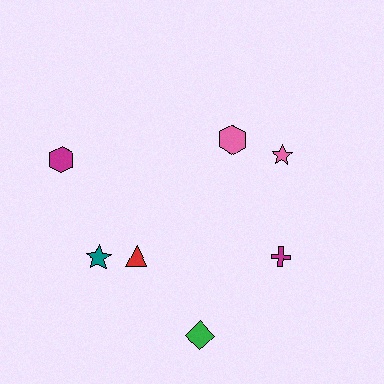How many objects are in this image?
There are 7 objects.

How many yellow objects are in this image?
There are no yellow objects.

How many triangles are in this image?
There is 1 triangle.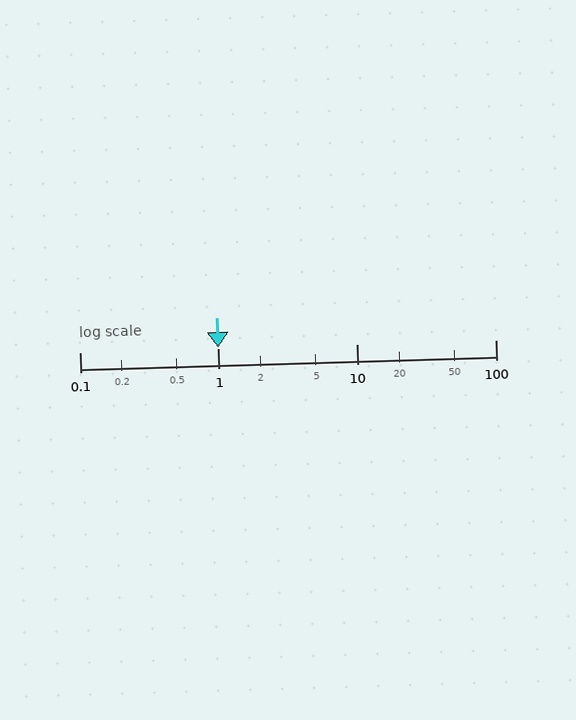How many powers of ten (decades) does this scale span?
The scale spans 3 decades, from 0.1 to 100.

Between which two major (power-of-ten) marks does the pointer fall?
The pointer is between 1 and 10.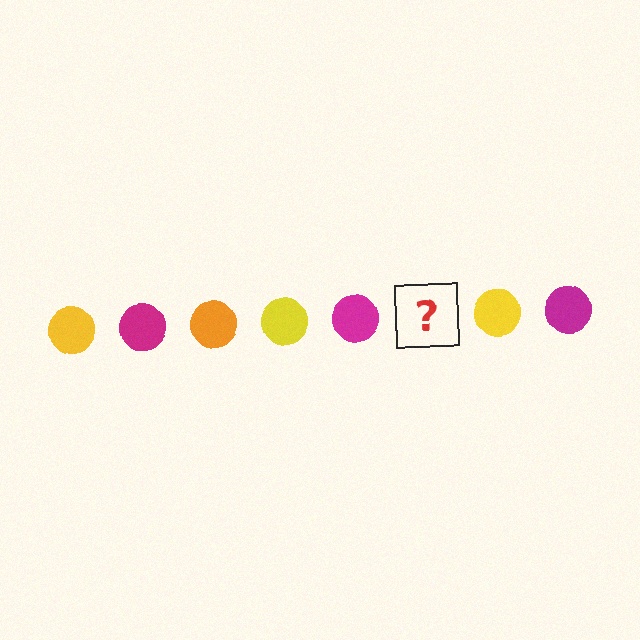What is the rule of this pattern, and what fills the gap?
The rule is that the pattern cycles through yellow, magenta, orange circles. The gap should be filled with an orange circle.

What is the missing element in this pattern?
The missing element is an orange circle.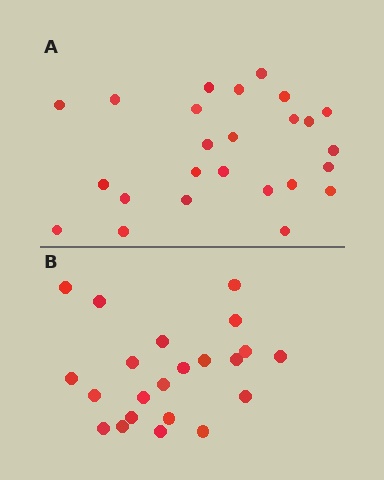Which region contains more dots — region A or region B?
Region A (the top region) has more dots.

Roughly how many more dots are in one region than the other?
Region A has just a few more — roughly 2 or 3 more dots than region B.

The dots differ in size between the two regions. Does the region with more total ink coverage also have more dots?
No. Region B has more total ink coverage because its dots are larger, but region A actually contains more individual dots. Total area can be misleading — the number of items is what matters here.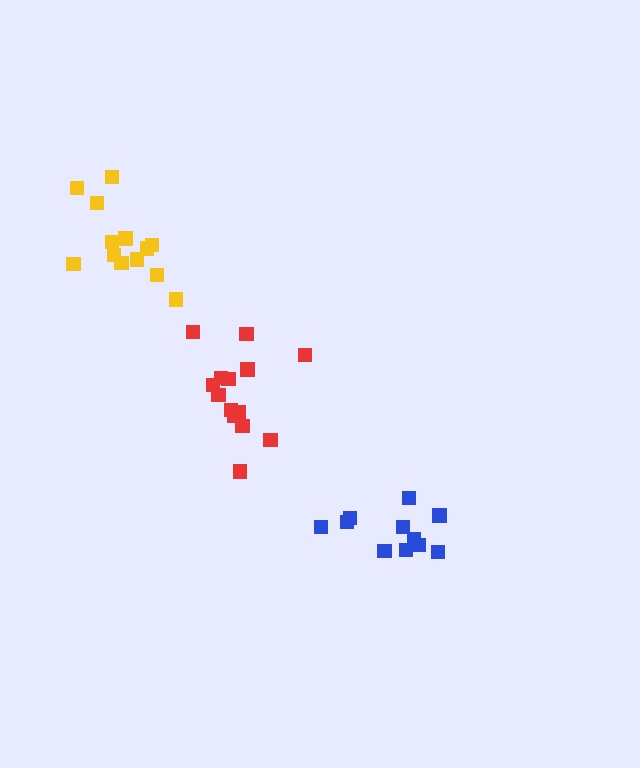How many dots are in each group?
Group 1: 11 dots, Group 2: 14 dots, Group 3: 13 dots (38 total).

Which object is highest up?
The yellow cluster is topmost.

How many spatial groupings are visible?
There are 3 spatial groupings.